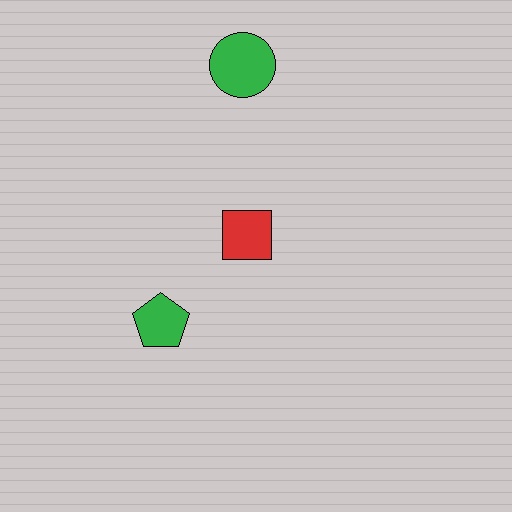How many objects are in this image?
There are 3 objects.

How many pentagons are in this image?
There is 1 pentagon.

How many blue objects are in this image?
There are no blue objects.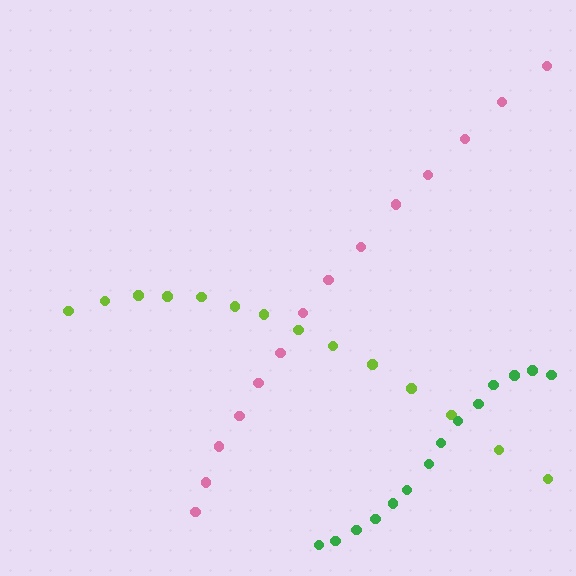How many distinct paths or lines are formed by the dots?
There are 3 distinct paths.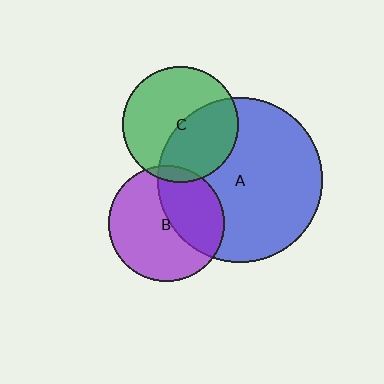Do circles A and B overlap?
Yes.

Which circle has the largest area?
Circle A (blue).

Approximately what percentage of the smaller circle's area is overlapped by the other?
Approximately 40%.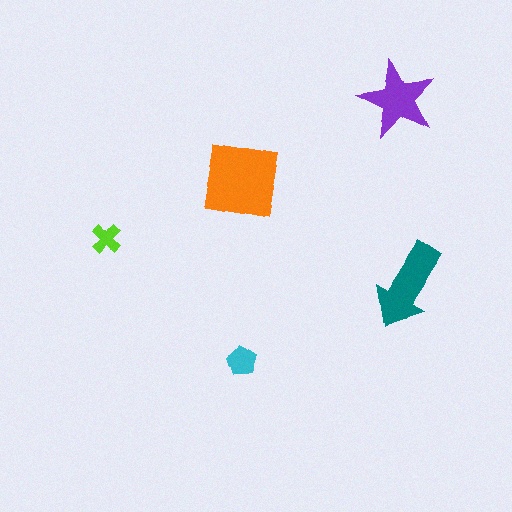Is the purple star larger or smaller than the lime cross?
Larger.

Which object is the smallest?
The lime cross.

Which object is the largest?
The orange square.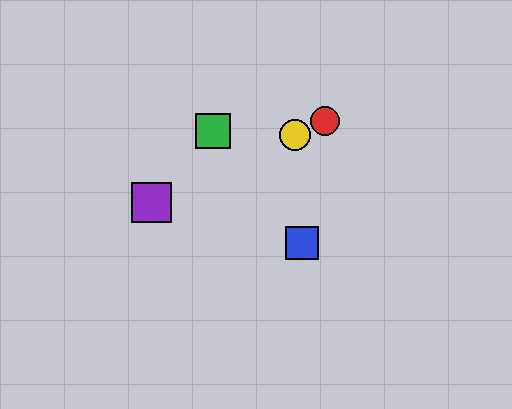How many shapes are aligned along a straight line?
3 shapes (the red circle, the yellow circle, the purple square) are aligned along a straight line.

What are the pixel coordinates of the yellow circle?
The yellow circle is at (295, 135).